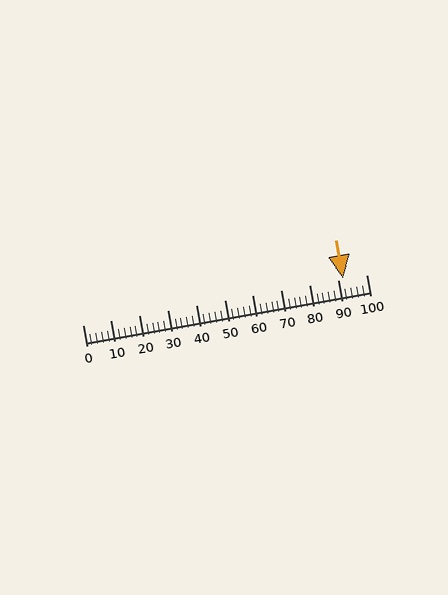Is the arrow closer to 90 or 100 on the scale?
The arrow is closer to 90.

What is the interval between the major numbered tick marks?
The major tick marks are spaced 10 units apart.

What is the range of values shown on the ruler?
The ruler shows values from 0 to 100.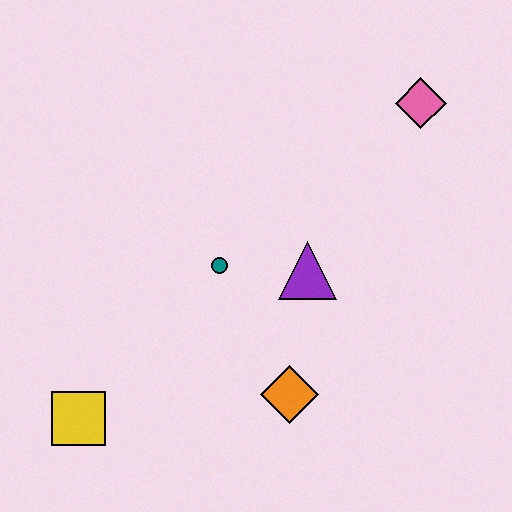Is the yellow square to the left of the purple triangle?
Yes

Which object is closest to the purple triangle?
The teal circle is closest to the purple triangle.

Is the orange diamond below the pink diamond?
Yes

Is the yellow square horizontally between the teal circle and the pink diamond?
No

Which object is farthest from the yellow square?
The pink diamond is farthest from the yellow square.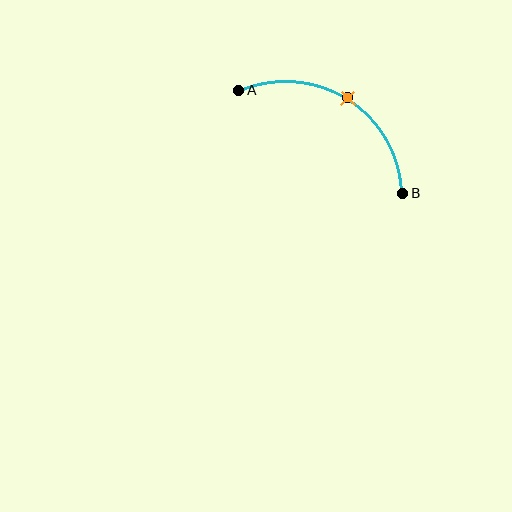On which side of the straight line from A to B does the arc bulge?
The arc bulges above the straight line connecting A and B.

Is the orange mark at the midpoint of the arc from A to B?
Yes. The orange mark lies on the arc at equal arc-length from both A and B — it is the arc midpoint.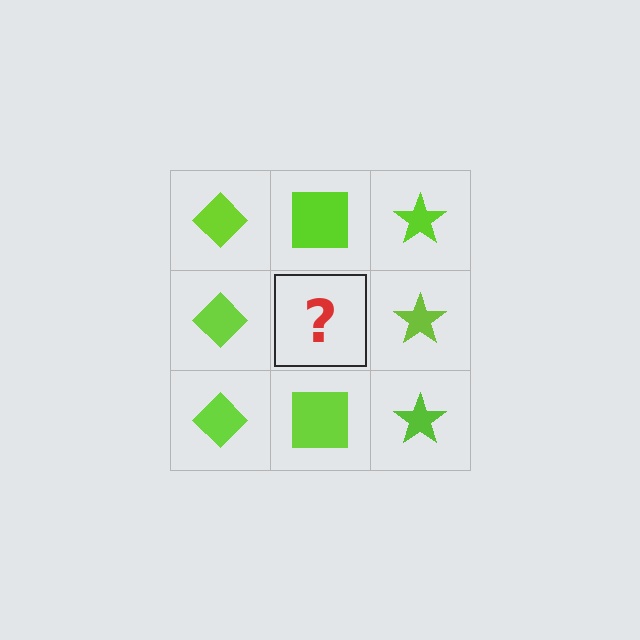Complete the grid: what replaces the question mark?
The question mark should be replaced with a lime square.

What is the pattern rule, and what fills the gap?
The rule is that each column has a consistent shape. The gap should be filled with a lime square.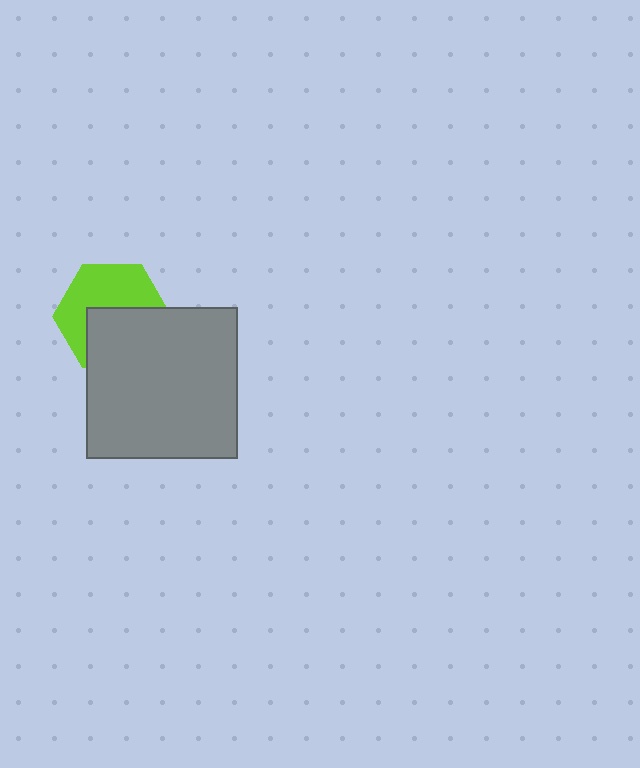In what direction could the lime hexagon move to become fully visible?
The lime hexagon could move up. That would shift it out from behind the gray square entirely.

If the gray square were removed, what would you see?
You would see the complete lime hexagon.